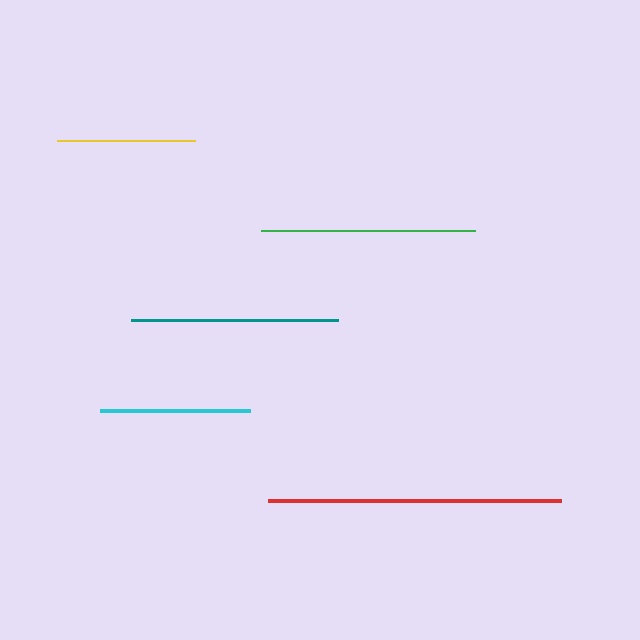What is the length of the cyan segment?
The cyan segment is approximately 150 pixels long.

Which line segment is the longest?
The red line is the longest at approximately 293 pixels.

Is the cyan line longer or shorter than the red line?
The red line is longer than the cyan line.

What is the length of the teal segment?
The teal segment is approximately 207 pixels long.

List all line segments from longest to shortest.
From longest to shortest: red, green, teal, cyan, yellow.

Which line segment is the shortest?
The yellow line is the shortest at approximately 138 pixels.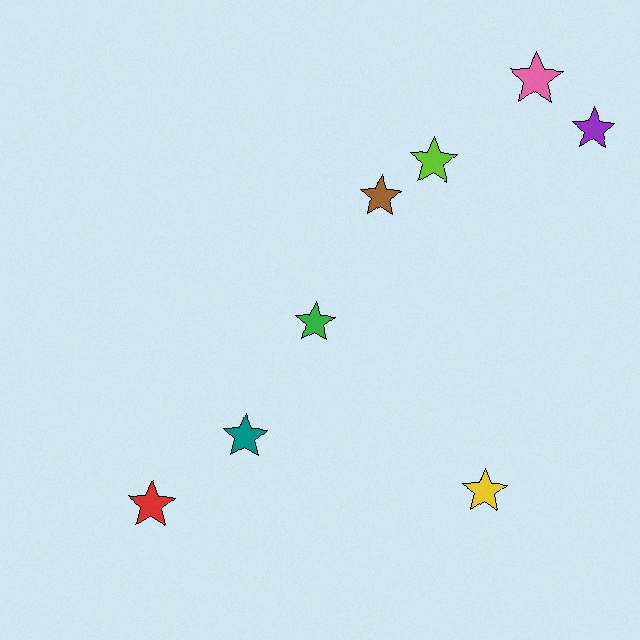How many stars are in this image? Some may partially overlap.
There are 8 stars.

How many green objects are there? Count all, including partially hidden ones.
There is 1 green object.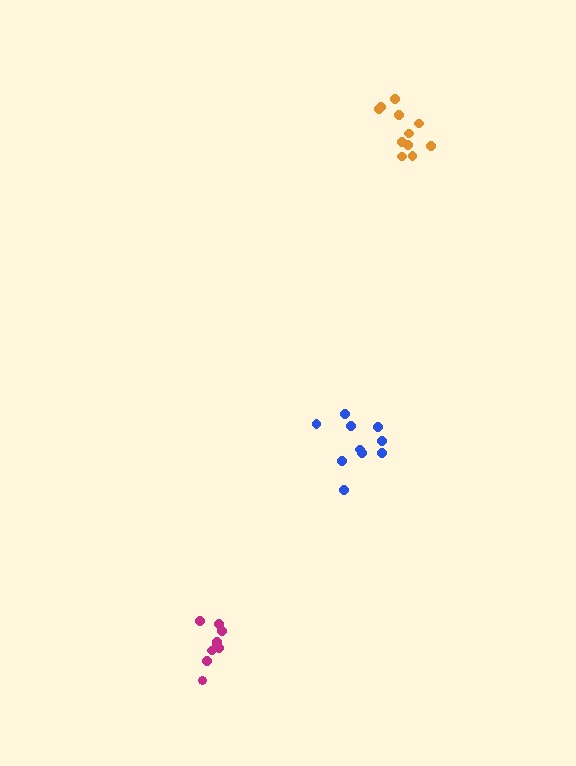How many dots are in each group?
Group 1: 11 dots, Group 2: 9 dots, Group 3: 10 dots (30 total).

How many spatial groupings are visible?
There are 3 spatial groupings.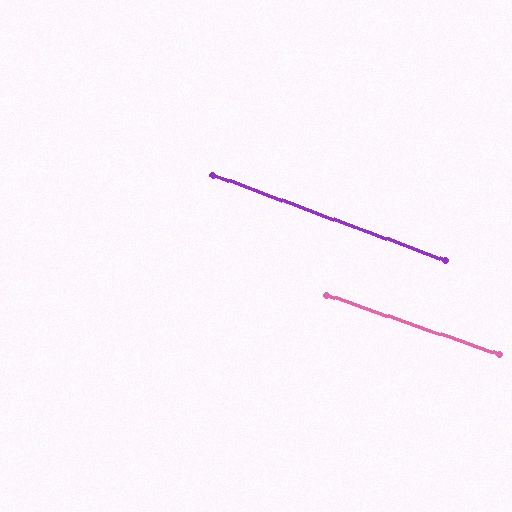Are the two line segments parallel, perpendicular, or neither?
Parallel — their directions differ by only 1.0°.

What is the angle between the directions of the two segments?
Approximately 1 degree.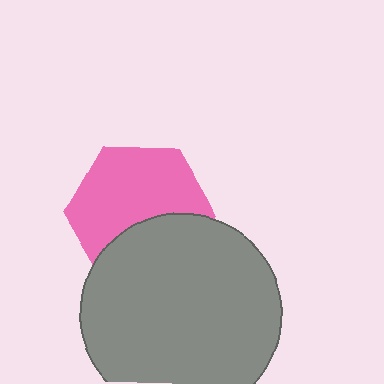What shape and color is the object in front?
The object in front is a gray circle.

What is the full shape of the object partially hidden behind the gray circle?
The partially hidden object is a pink hexagon.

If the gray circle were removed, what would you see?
You would see the complete pink hexagon.